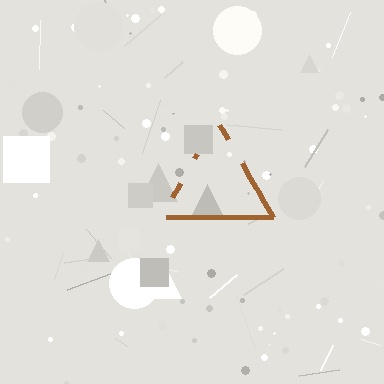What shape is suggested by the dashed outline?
The dashed outline suggests a triangle.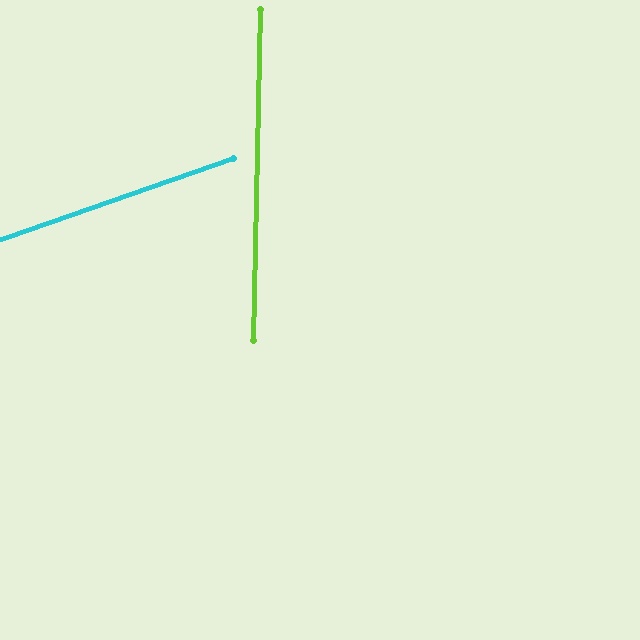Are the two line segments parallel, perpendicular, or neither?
Neither parallel nor perpendicular — they differ by about 70°.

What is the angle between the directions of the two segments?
Approximately 70 degrees.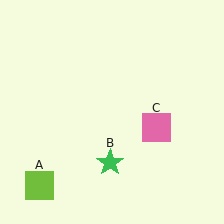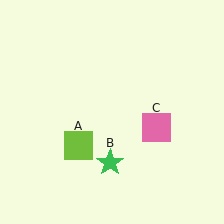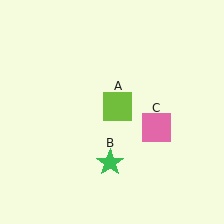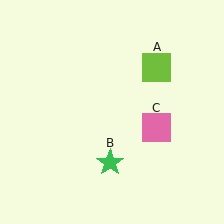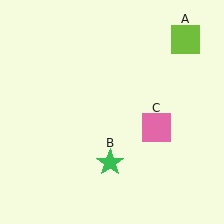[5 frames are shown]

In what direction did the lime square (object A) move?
The lime square (object A) moved up and to the right.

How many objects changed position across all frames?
1 object changed position: lime square (object A).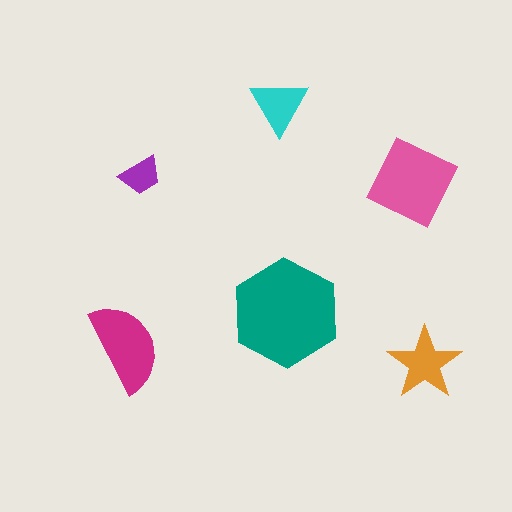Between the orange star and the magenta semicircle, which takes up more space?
The magenta semicircle.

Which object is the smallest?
The purple trapezoid.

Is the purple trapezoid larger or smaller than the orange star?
Smaller.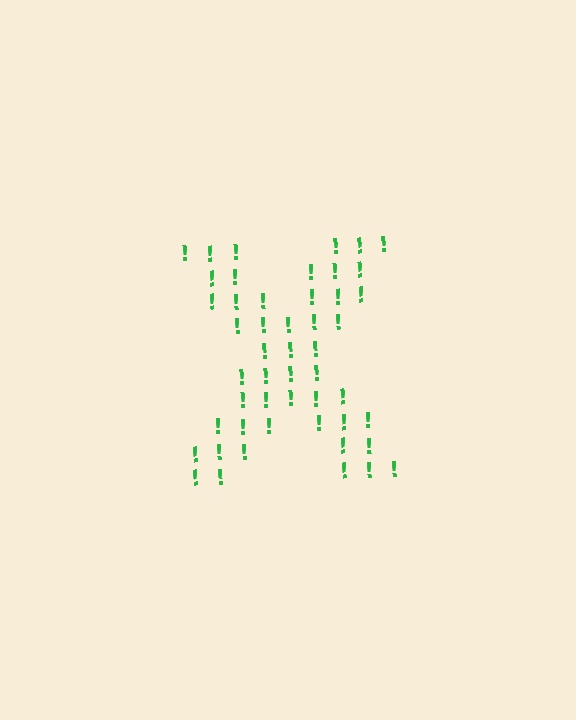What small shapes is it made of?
It is made of small exclamation marks.